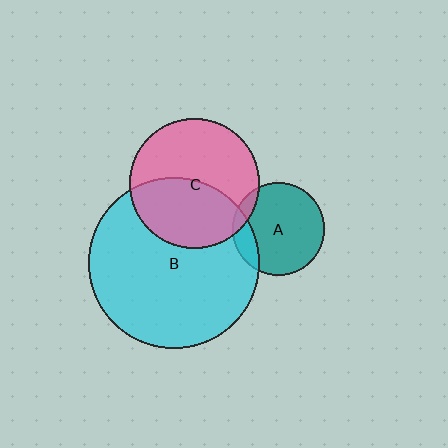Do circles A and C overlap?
Yes.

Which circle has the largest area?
Circle B (cyan).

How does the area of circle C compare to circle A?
Approximately 2.0 times.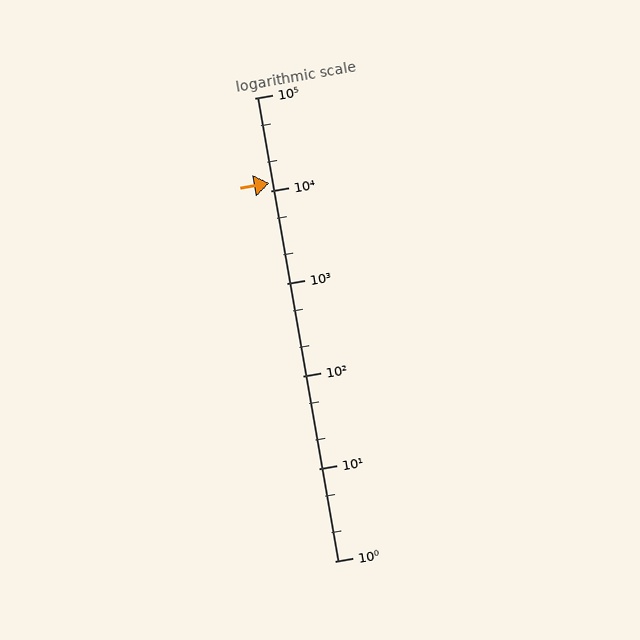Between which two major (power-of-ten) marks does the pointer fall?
The pointer is between 10000 and 100000.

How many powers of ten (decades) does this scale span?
The scale spans 5 decades, from 1 to 100000.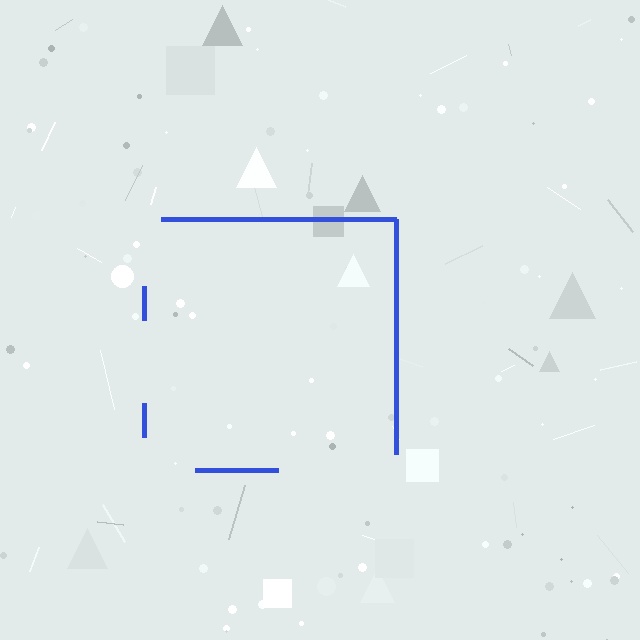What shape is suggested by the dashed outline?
The dashed outline suggests a square.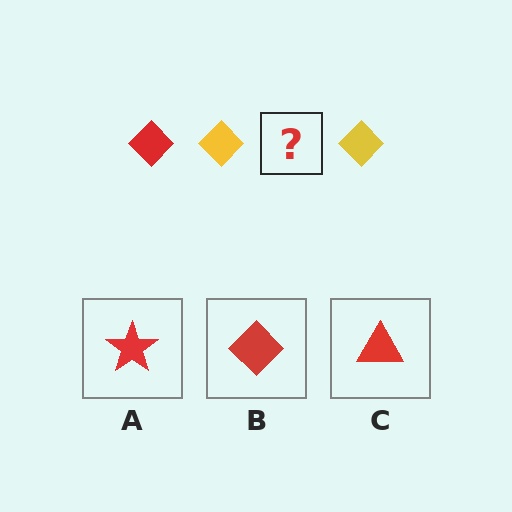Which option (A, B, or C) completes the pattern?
B.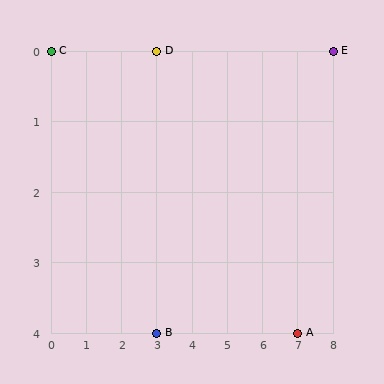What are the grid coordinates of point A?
Point A is at grid coordinates (7, 4).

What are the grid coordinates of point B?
Point B is at grid coordinates (3, 4).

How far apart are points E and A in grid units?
Points E and A are 1 column and 4 rows apart (about 4.1 grid units diagonally).